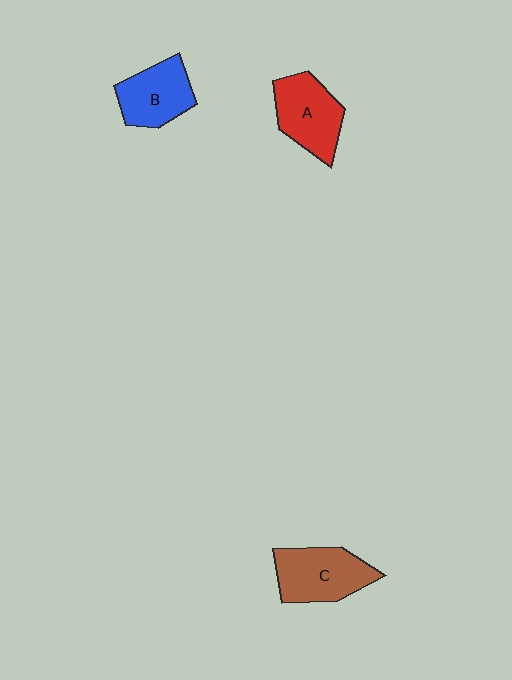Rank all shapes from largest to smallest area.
From largest to smallest: C (brown), A (red), B (blue).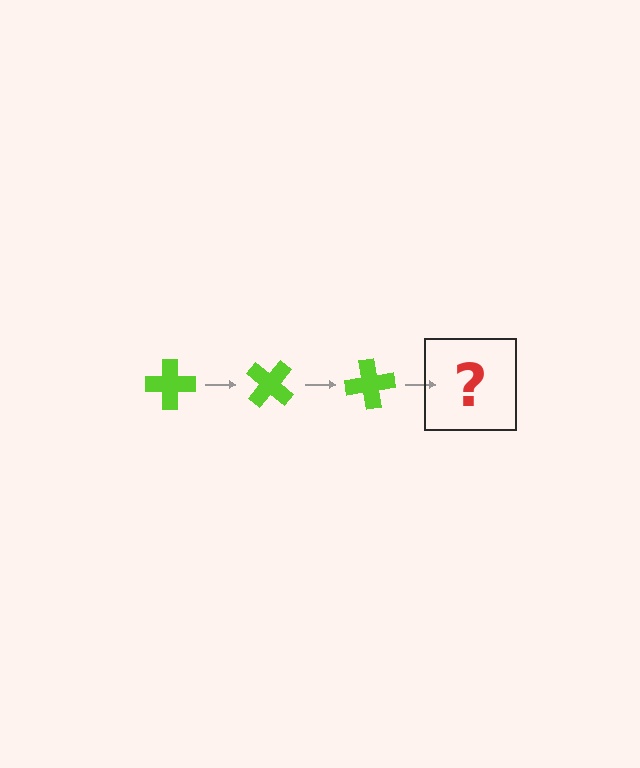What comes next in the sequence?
The next element should be a lime cross rotated 120 degrees.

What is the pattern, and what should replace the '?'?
The pattern is that the cross rotates 40 degrees each step. The '?' should be a lime cross rotated 120 degrees.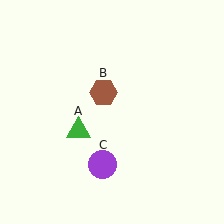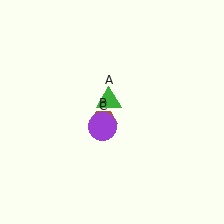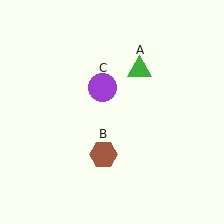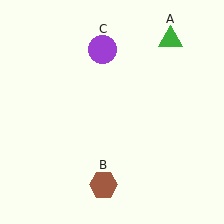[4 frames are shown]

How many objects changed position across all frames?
3 objects changed position: green triangle (object A), brown hexagon (object B), purple circle (object C).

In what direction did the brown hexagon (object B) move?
The brown hexagon (object B) moved down.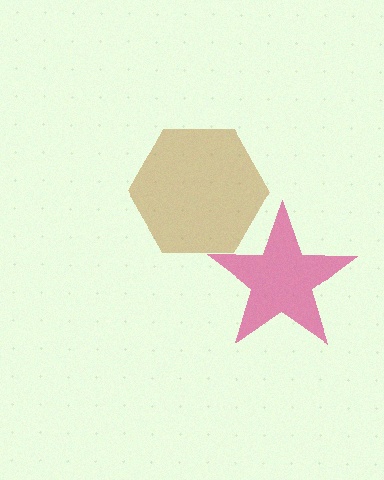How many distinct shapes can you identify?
There are 2 distinct shapes: a magenta star, a brown hexagon.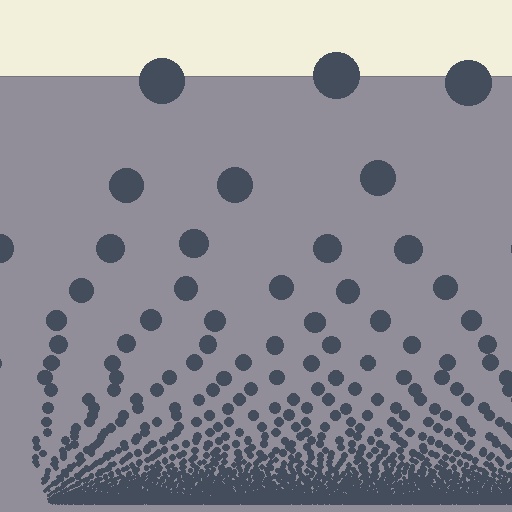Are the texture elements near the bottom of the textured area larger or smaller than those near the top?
Smaller. The gradient is inverted — elements near the bottom are smaller and denser.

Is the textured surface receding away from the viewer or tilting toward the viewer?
The surface appears to tilt toward the viewer. Texture elements get larger and sparser toward the top.